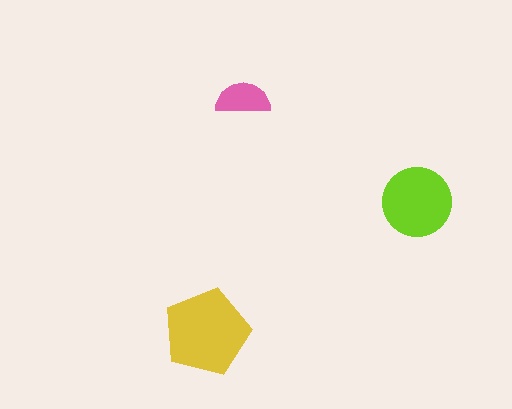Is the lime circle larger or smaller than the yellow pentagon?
Smaller.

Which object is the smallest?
The pink semicircle.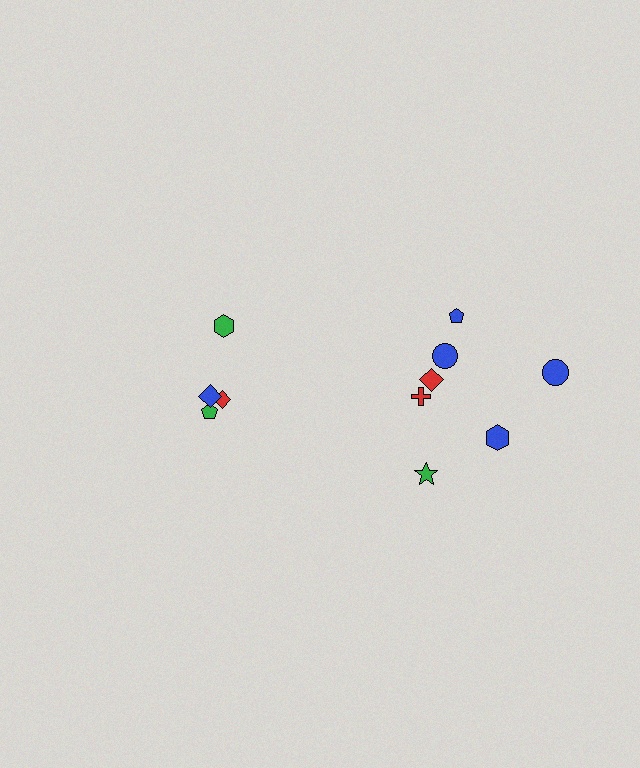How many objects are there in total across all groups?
There are 11 objects.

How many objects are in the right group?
There are 7 objects.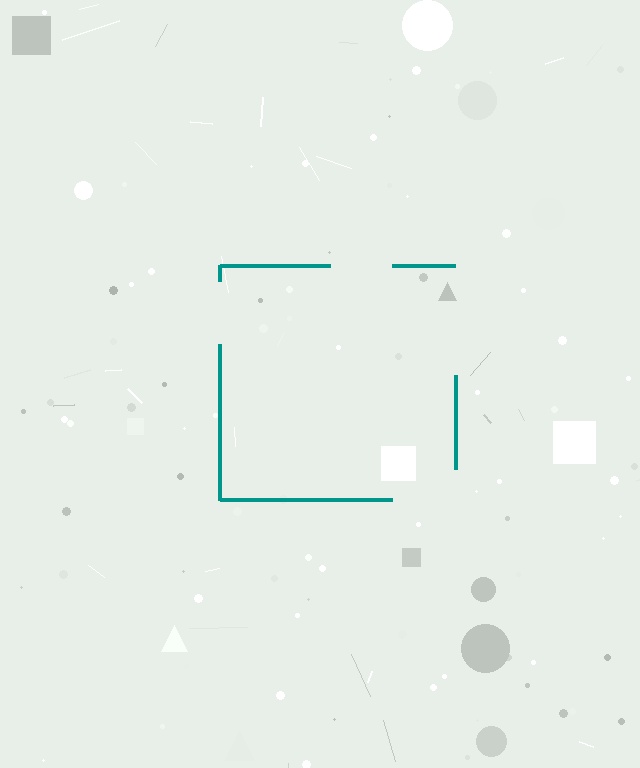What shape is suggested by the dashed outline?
The dashed outline suggests a square.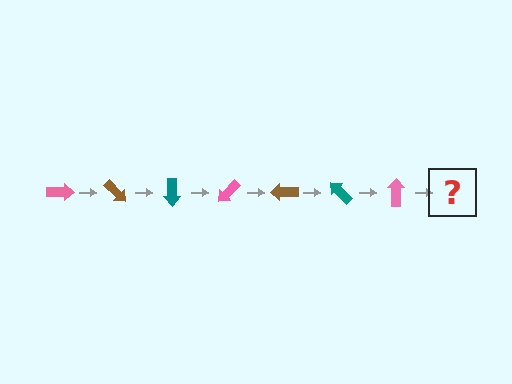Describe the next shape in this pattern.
It should be a brown arrow, rotated 315 degrees from the start.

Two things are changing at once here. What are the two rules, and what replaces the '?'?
The two rules are that it rotates 45 degrees each step and the color cycles through pink, brown, and teal. The '?' should be a brown arrow, rotated 315 degrees from the start.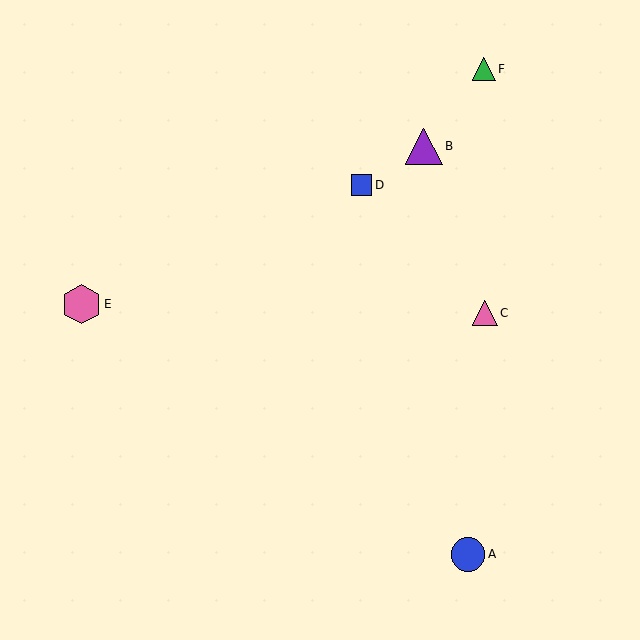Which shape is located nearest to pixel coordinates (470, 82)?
The green triangle (labeled F) at (484, 69) is nearest to that location.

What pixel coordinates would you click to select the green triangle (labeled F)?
Click at (484, 69) to select the green triangle F.